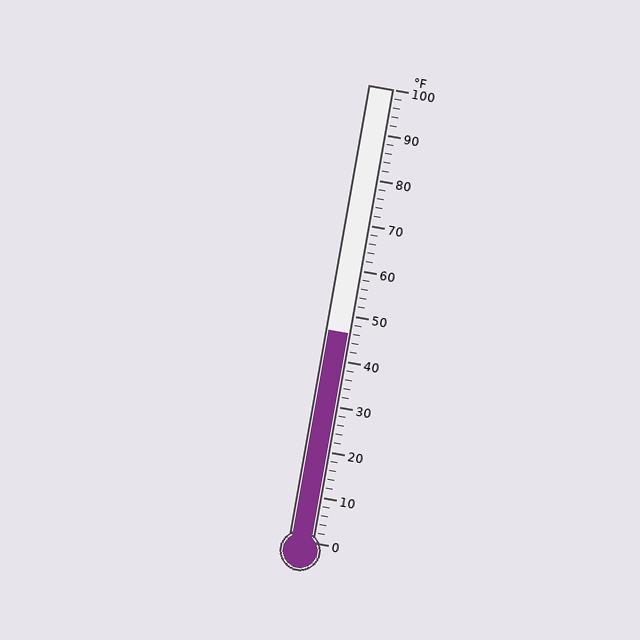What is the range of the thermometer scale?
The thermometer scale ranges from 0°F to 100°F.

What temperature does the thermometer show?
The thermometer shows approximately 46°F.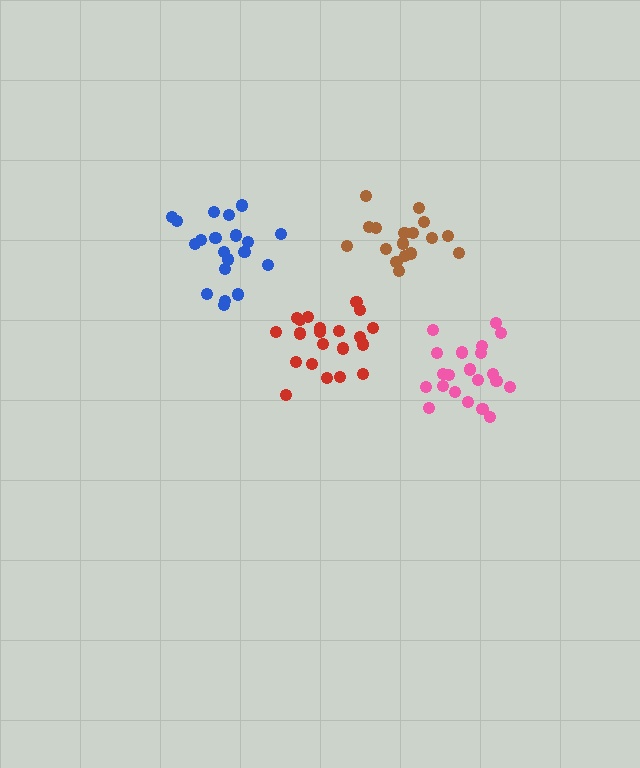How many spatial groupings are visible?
There are 4 spatial groupings.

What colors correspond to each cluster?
The clusters are colored: blue, red, brown, pink.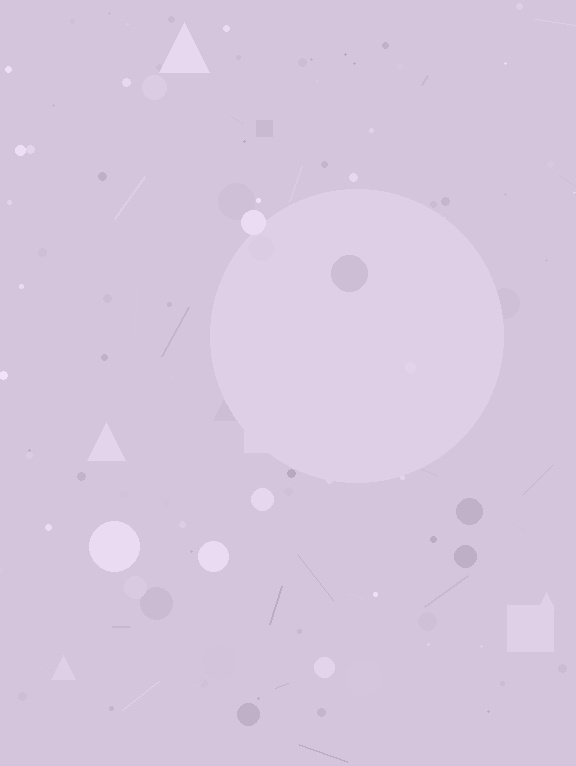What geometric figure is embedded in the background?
A circle is embedded in the background.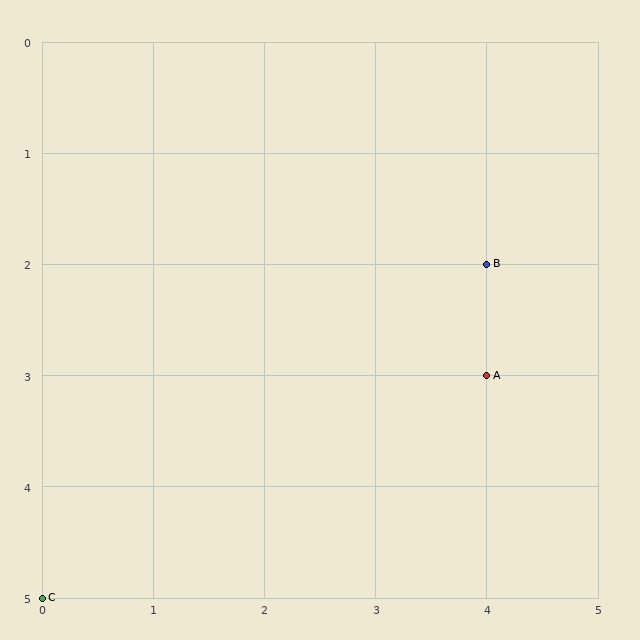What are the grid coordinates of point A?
Point A is at grid coordinates (4, 3).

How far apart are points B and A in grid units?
Points B and A are 1 row apart.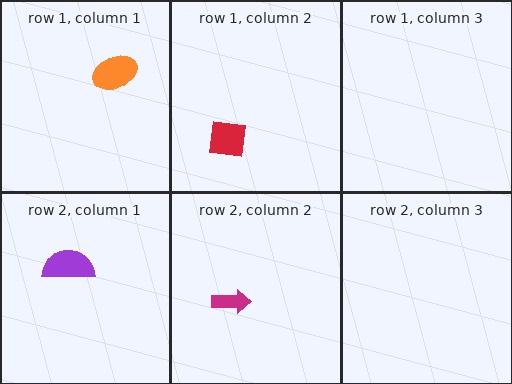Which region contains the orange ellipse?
The row 1, column 1 region.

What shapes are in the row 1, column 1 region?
The orange ellipse.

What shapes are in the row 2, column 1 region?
The purple semicircle.